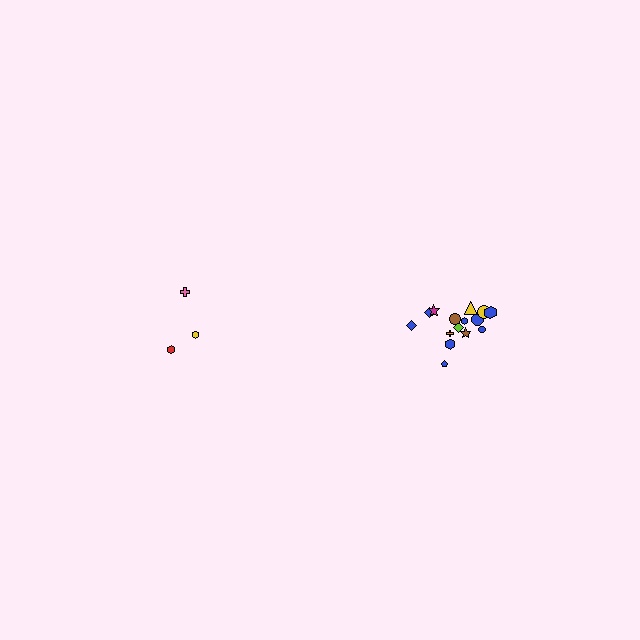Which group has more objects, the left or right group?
The right group.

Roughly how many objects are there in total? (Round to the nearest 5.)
Roughly 20 objects in total.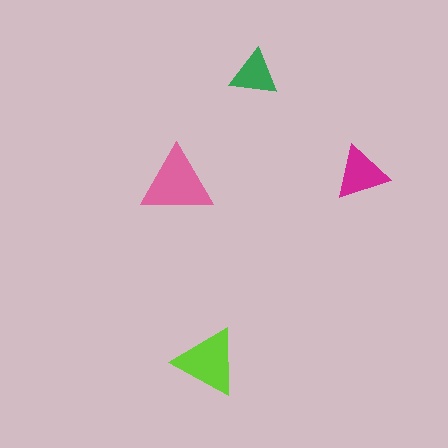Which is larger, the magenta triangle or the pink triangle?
The pink one.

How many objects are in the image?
There are 4 objects in the image.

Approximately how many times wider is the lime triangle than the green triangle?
About 1.5 times wider.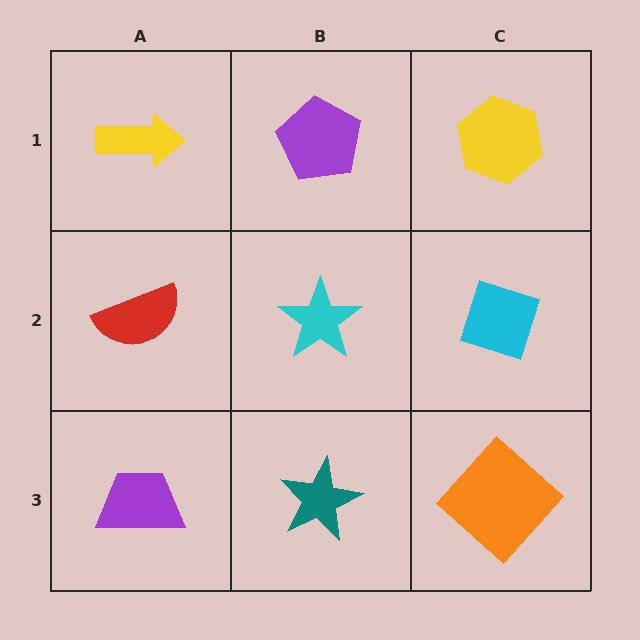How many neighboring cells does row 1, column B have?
3.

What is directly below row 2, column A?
A purple trapezoid.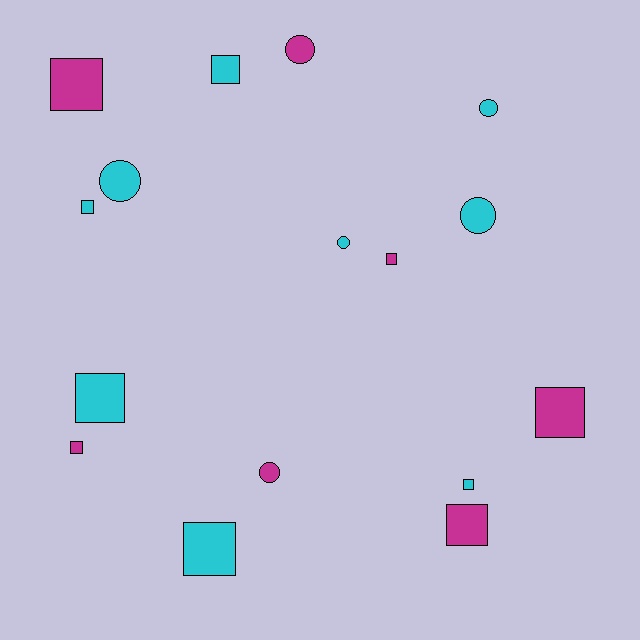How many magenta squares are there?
There are 5 magenta squares.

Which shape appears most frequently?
Square, with 10 objects.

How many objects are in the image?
There are 16 objects.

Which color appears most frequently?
Cyan, with 9 objects.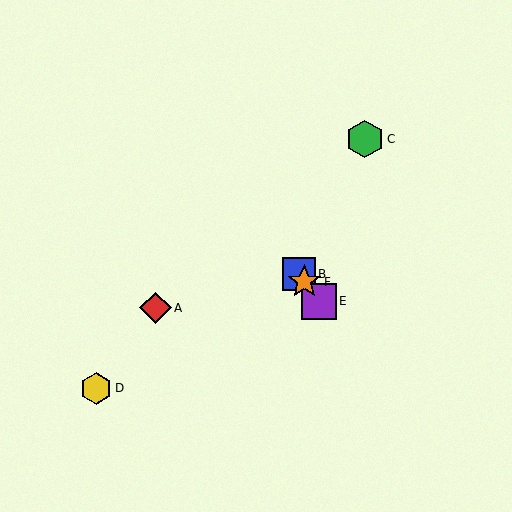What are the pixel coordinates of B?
Object B is at (299, 274).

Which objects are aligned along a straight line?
Objects B, E, F are aligned along a straight line.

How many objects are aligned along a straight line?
3 objects (B, E, F) are aligned along a straight line.